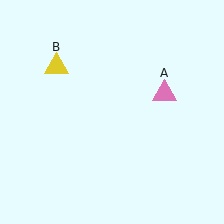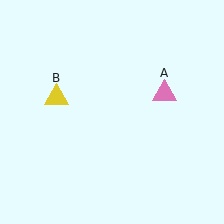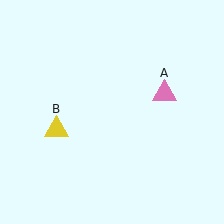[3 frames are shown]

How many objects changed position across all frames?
1 object changed position: yellow triangle (object B).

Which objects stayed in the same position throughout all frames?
Pink triangle (object A) remained stationary.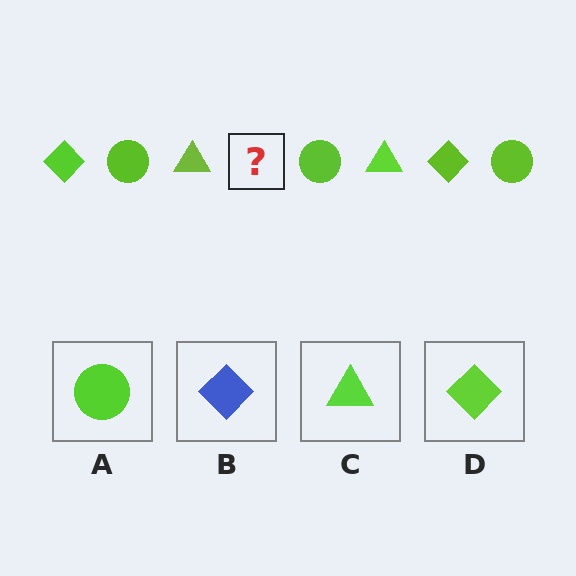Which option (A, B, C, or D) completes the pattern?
D.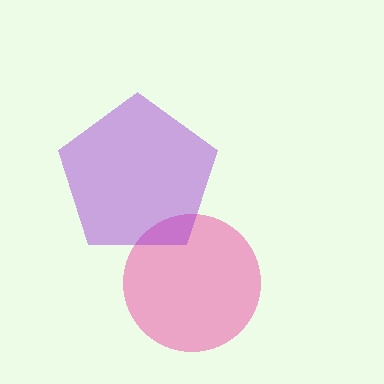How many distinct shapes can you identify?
There are 2 distinct shapes: a pink circle, a purple pentagon.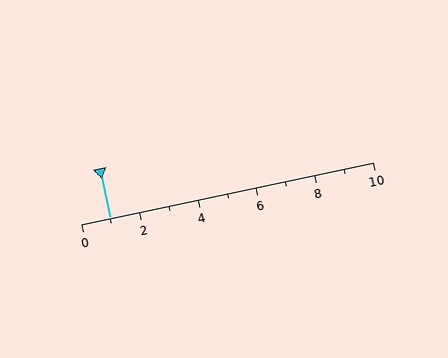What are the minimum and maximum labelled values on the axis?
The axis runs from 0 to 10.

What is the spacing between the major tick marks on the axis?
The major ticks are spaced 2 apart.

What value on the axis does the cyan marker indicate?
The marker indicates approximately 1.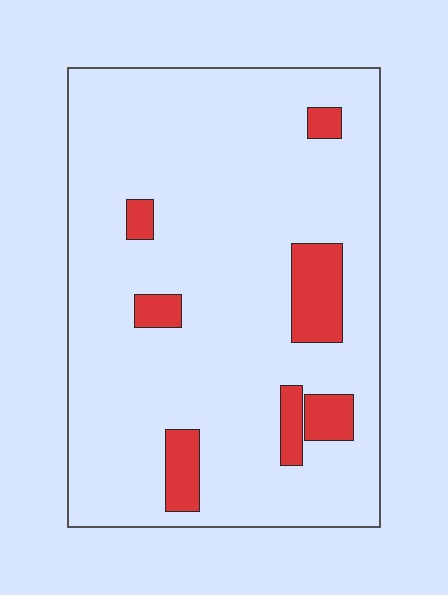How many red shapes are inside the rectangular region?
7.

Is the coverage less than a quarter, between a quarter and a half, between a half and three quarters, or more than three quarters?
Less than a quarter.